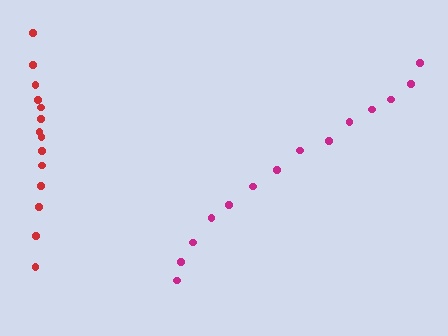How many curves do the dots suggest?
There are 2 distinct paths.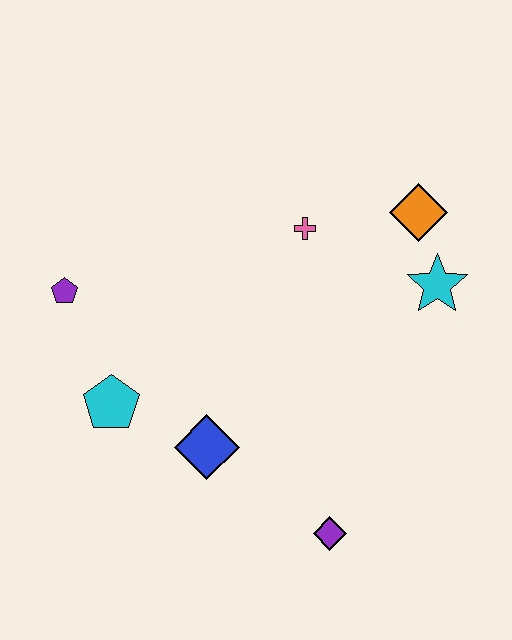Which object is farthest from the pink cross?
The purple diamond is farthest from the pink cross.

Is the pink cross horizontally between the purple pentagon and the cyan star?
Yes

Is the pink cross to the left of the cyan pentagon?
No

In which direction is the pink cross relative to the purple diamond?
The pink cross is above the purple diamond.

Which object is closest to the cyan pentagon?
The blue diamond is closest to the cyan pentagon.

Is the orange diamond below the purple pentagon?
No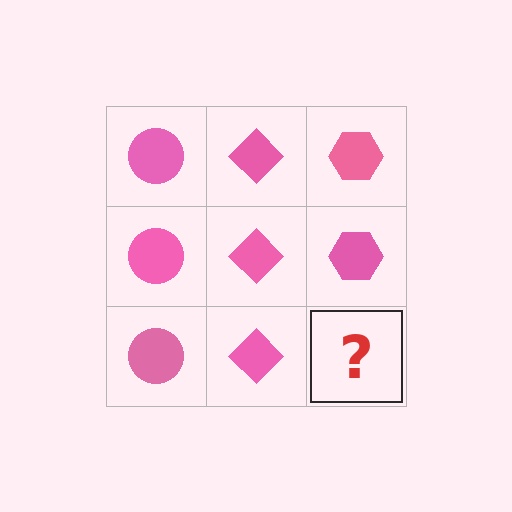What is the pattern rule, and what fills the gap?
The rule is that each column has a consistent shape. The gap should be filled with a pink hexagon.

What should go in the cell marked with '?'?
The missing cell should contain a pink hexagon.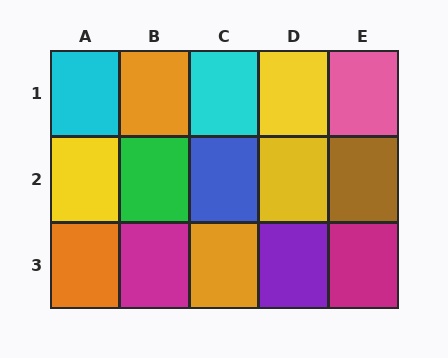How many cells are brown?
1 cell is brown.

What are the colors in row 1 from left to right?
Cyan, orange, cyan, yellow, pink.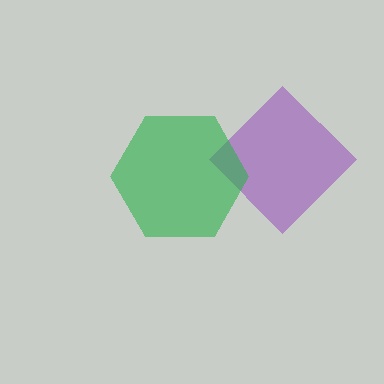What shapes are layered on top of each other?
The layered shapes are: a purple diamond, a green hexagon.